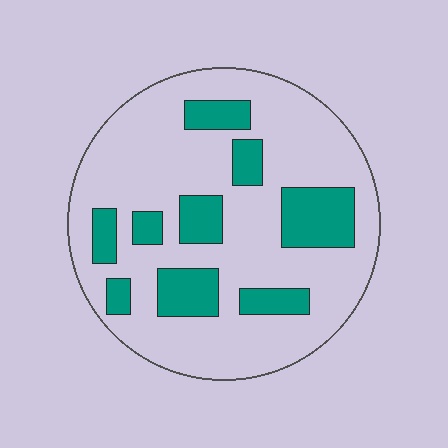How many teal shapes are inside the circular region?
9.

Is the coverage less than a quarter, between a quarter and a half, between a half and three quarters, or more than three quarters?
Less than a quarter.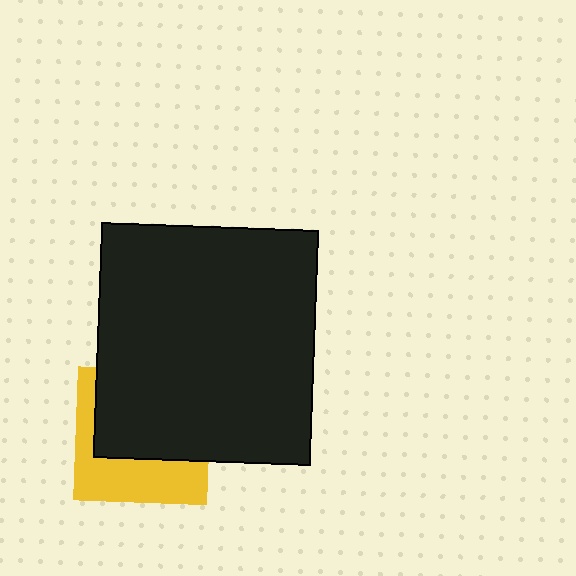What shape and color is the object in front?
The object in front is a black rectangle.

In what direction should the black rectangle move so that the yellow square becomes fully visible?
The black rectangle should move up. That is the shortest direction to clear the overlap and leave the yellow square fully visible.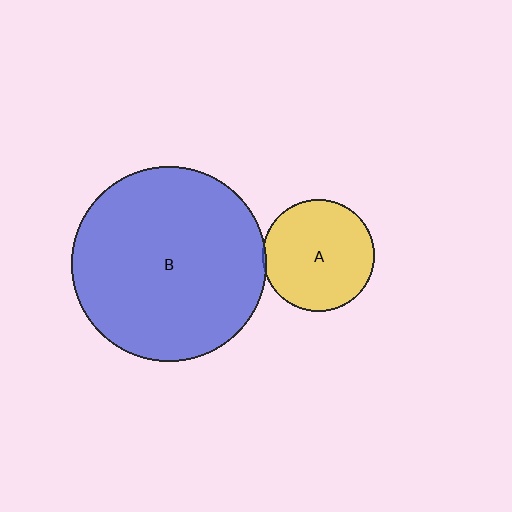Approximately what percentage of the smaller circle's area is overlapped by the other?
Approximately 5%.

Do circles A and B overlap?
Yes.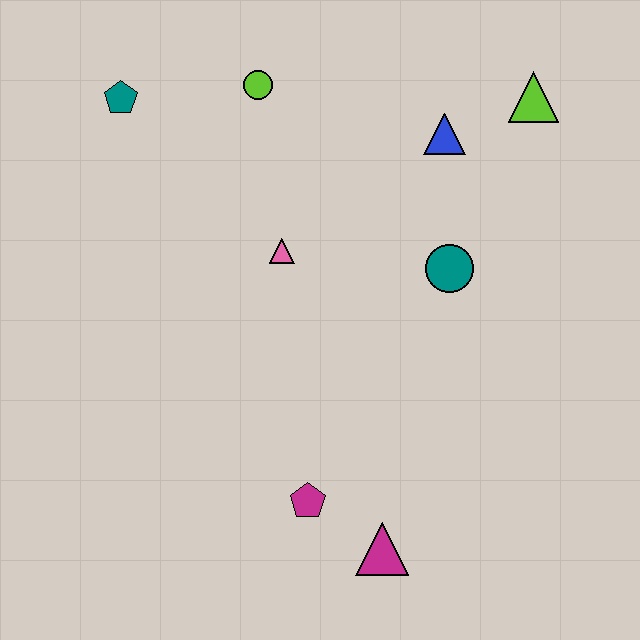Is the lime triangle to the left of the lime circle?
No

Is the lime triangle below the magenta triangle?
No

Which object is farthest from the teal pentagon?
The magenta triangle is farthest from the teal pentagon.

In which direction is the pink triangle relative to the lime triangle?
The pink triangle is to the left of the lime triangle.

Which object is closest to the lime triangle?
The blue triangle is closest to the lime triangle.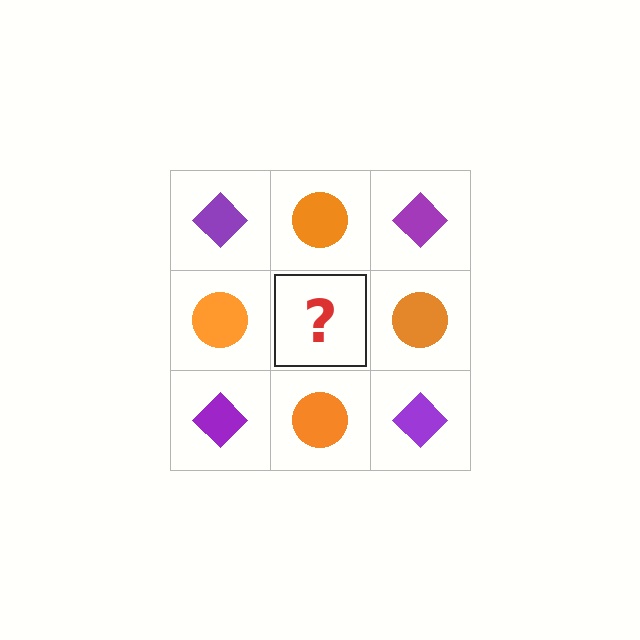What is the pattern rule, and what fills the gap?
The rule is that it alternates purple diamond and orange circle in a checkerboard pattern. The gap should be filled with a purple diamond.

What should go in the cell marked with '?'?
The missing cell should contain a purple diamond.